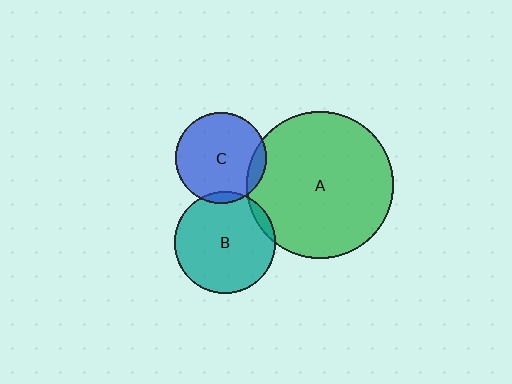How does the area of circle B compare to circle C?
Approximately 1.3 times.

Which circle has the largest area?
Circle A (green).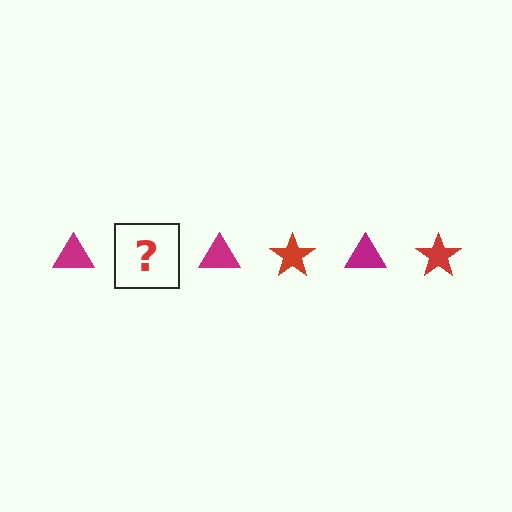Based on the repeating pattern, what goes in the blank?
The blank should be a red star.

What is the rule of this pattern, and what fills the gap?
The rule is that the pattern alternates between magenta triangle and red star. The gap should be filled with a red star.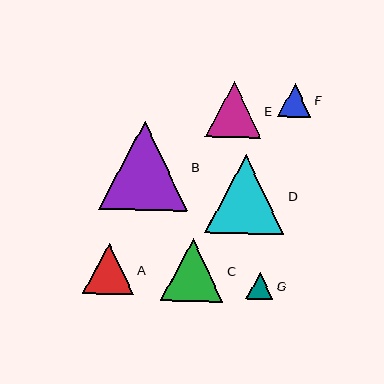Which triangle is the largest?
Triangle B is the largest with a size of approximately 88 pixels.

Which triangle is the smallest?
Triangle G is the smallest with a size of approximately 28 pixels.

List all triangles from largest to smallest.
From largest to smallest: B, D, C, E, A, F, G.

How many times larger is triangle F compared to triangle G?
Triangle F is approximately 1.2 times the size of triangle G.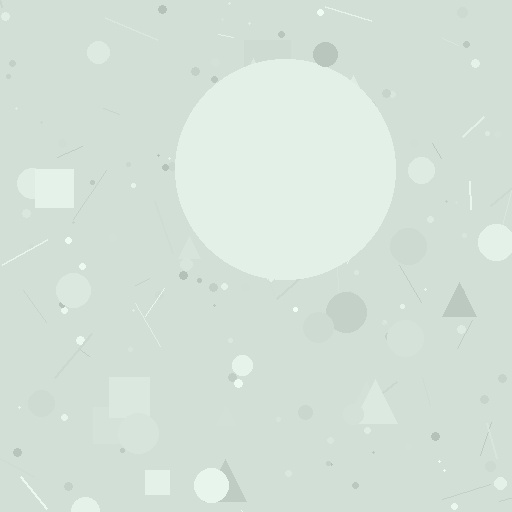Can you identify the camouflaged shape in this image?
The camouflaged shape is a circle.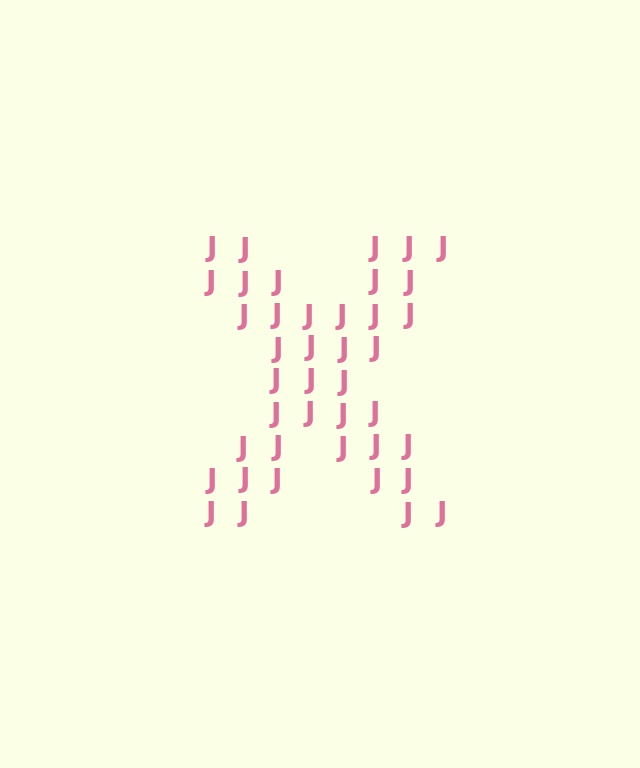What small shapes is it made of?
It is made of small letter J's.